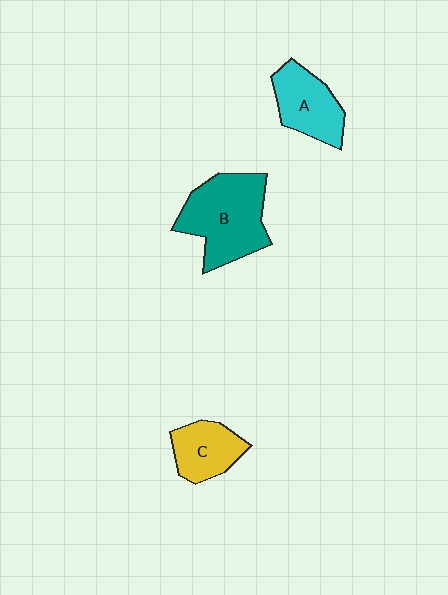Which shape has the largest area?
Shape B (teal).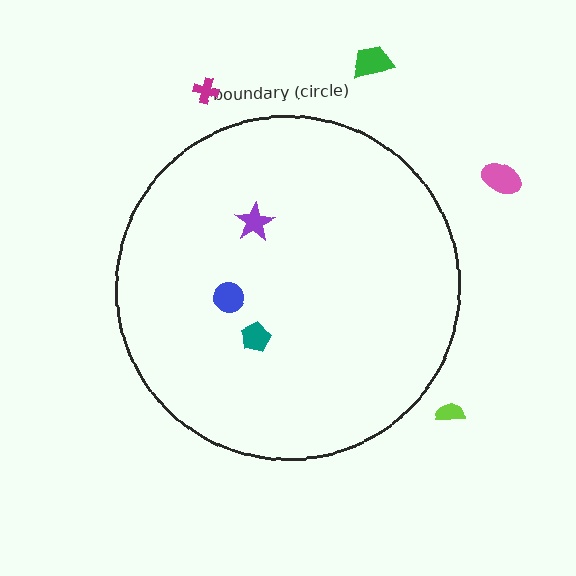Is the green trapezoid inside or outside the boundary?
Outside.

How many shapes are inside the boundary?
3 inside, 4 outside.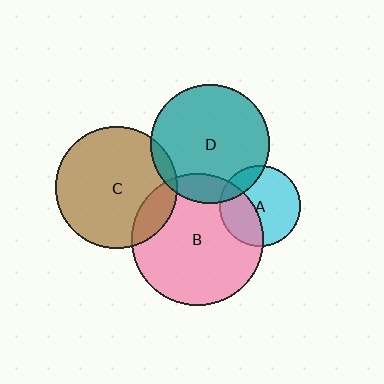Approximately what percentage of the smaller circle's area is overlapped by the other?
Approximately 15%.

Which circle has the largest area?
Circle B (pink).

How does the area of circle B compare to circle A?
Approximately 2.6 times.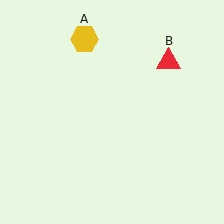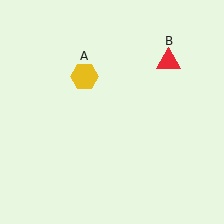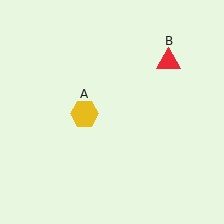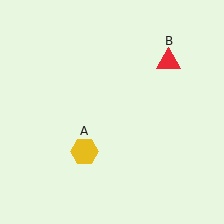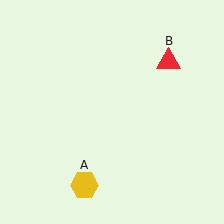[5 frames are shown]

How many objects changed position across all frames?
1 object changed position: yellow hexagon (object A).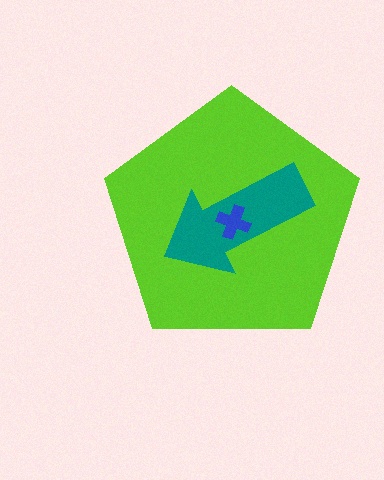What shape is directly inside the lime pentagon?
The teal arrow.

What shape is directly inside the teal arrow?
The blue cross.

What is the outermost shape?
The lime pentagon.